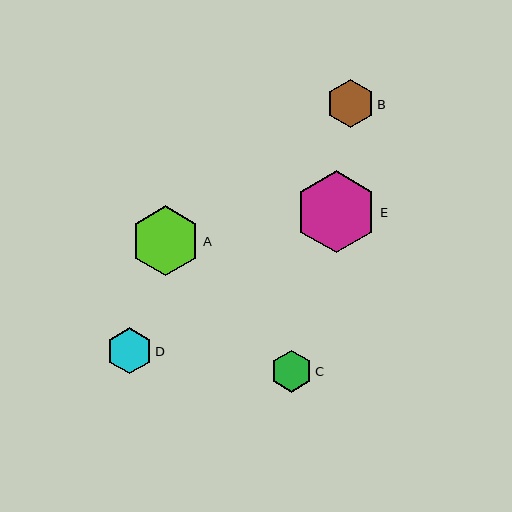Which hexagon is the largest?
Hexagon E is the largest with a size of approximately 82 pixels.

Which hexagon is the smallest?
Hexagon C is the smallest with a size of approximately 42 pixels.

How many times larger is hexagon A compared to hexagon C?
Hexagon A is approximately 1.7 times the size of hexagon C.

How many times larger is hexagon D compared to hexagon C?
Hexagon D is approximately 1.1 times the size of hexagon C.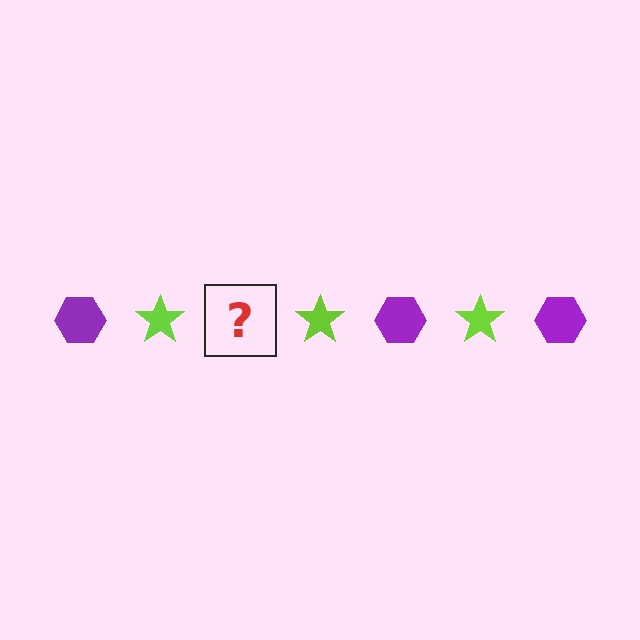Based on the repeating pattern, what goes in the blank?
The blank should be a purple hexagon.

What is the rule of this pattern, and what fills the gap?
The rule is that the pattern alternates between purple hexagon and lime star. The gap should be filled with a purple hexagon.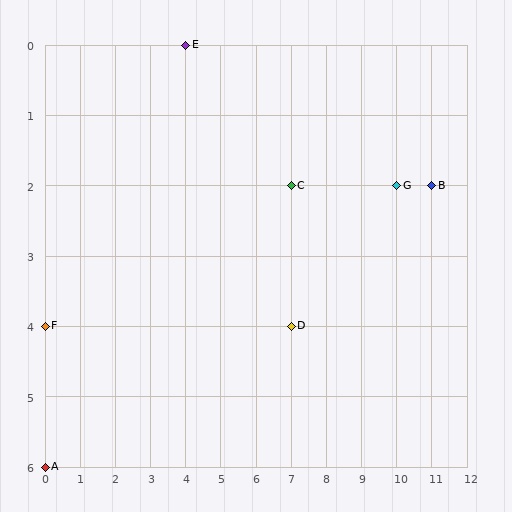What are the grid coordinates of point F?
Point F is at grid coordinates (0, 4).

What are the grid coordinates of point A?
Point A is at grid coordinates (0, 6).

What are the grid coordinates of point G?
Point G is at grid coordinates (10, 2).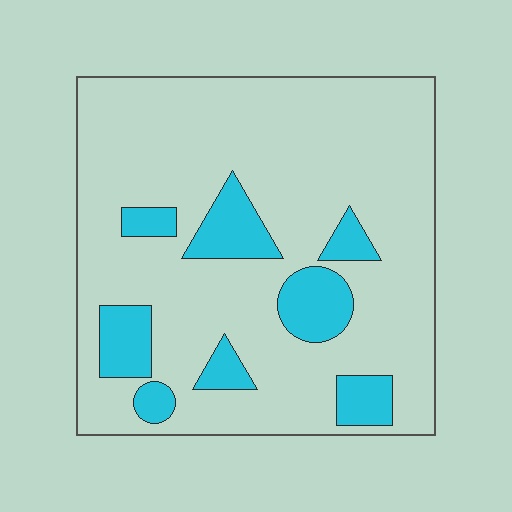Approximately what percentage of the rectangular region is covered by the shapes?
Approximately 20%.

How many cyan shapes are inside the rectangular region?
8.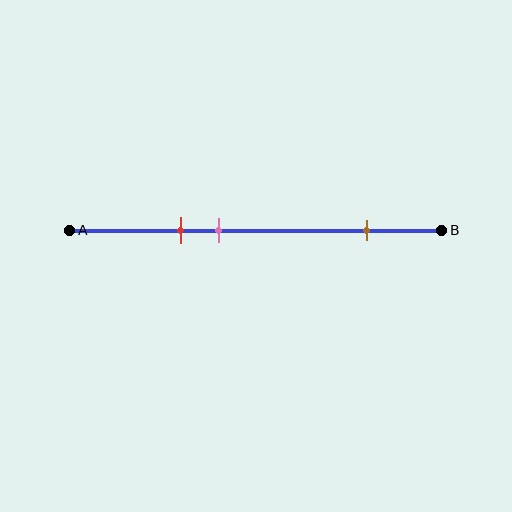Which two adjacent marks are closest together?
The red and pink marks are the closest adjacent pair.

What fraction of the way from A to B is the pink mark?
The pink mark is approximately 40% (0.4) of the way from A to B.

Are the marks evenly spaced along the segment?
No, the marks are not evenly spaced.